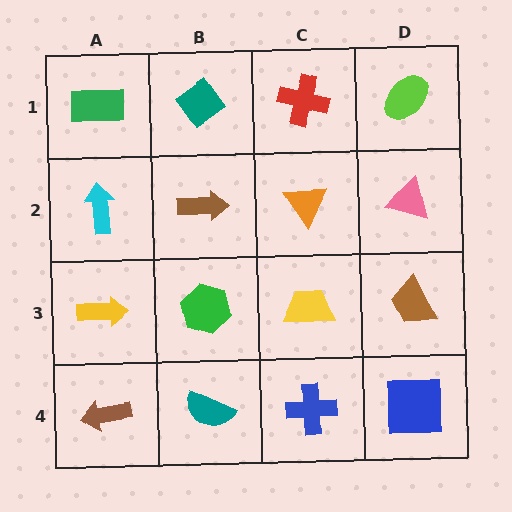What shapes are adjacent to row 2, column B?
A teal diamond (row 1, column B), a green hexagon (row 3, column B), a cyan arrow (row 2, column A), an orange triangle (row 2, column C).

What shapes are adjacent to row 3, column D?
A pink triangle (row 2, column D), a blue square (row 4, column D), a yellow trapezoid (row 3, column C).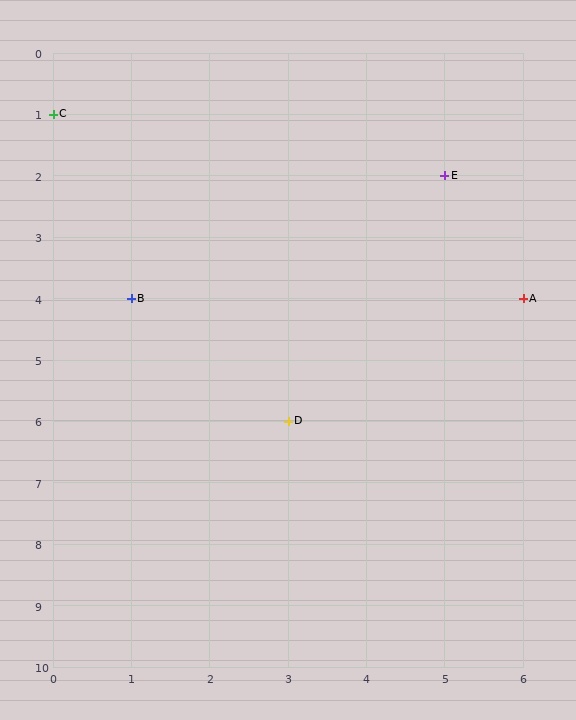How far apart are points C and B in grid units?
Points C and B are 1 column and 3 rows apart (about 3.2 grid units diagonally).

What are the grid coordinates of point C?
Point C is at grid coordinates (0, 1).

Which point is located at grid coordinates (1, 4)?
Point B is at (1, 4).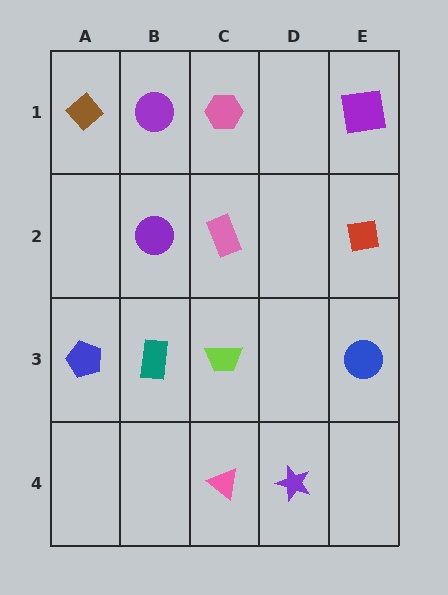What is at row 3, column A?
A blue pentagon.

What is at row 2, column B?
A purple circle.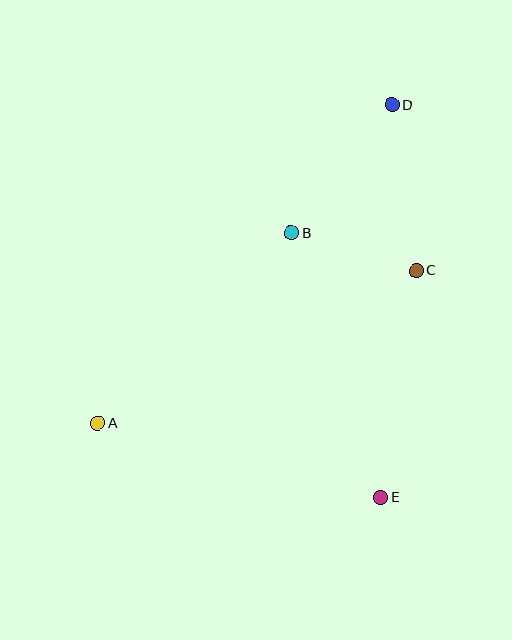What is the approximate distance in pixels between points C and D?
The distance between C and D is approximately 168 pixels.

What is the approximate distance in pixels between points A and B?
The distance between A and B is approximately 272 pixels.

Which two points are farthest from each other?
Points A and D are farthest from each other.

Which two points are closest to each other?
Points B and C are closest to each other.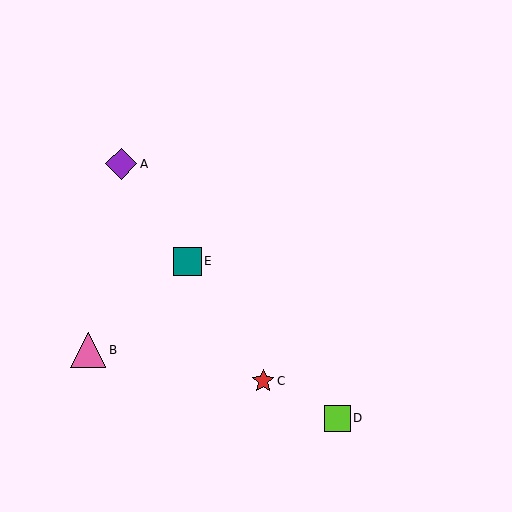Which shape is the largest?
The pink triangle (labeled B) is the largest.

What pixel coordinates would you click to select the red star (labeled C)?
Click at (263, 381) to select the red star C.